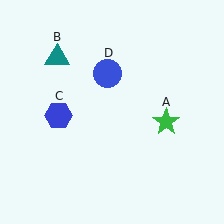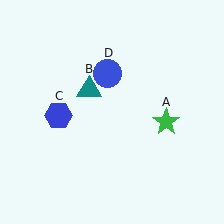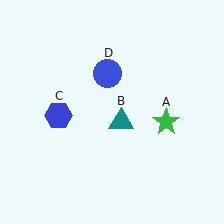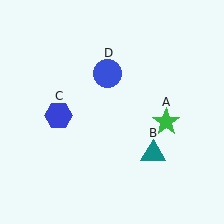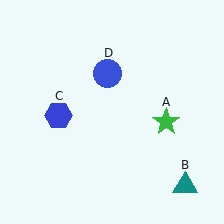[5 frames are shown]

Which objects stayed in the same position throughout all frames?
Green star (object A) and blue hexagon (object C) and blue circle (object D) remained stationary.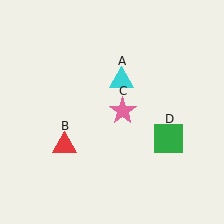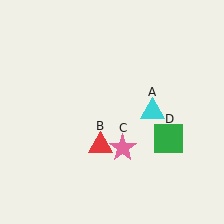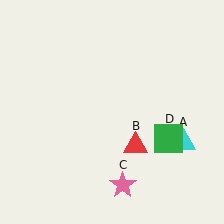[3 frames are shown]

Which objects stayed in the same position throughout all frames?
Green square (object D) remained stationary.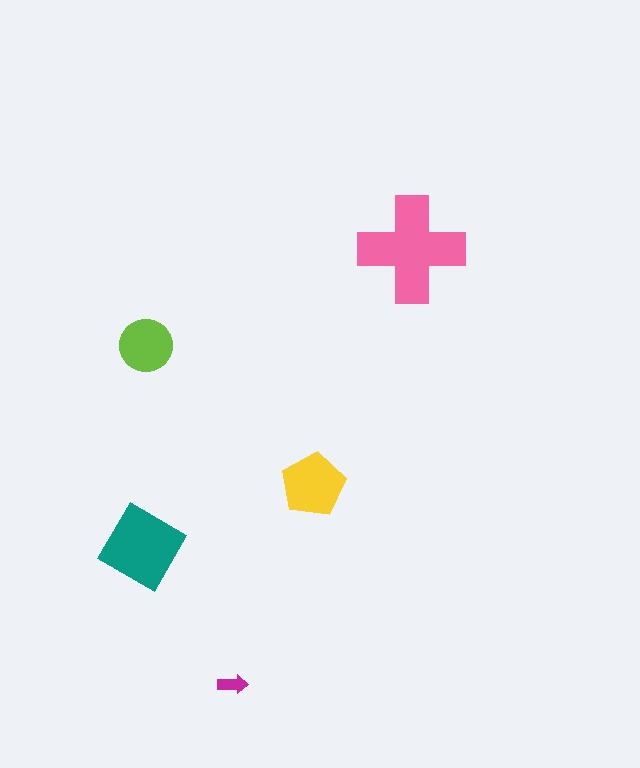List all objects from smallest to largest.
The magenta arrow, the lime circle, the yellow pentagon, the teal diamond, the pink cross.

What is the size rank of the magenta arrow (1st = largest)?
5th.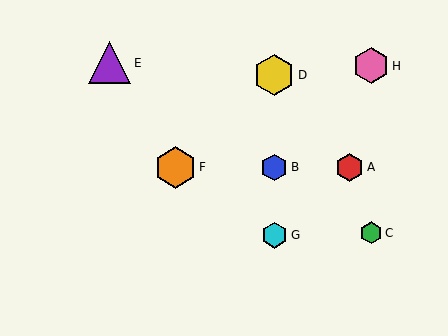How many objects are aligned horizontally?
3 objects (A, B, F) are aligned horizontally.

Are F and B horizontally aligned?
Yes, both are at y≈167.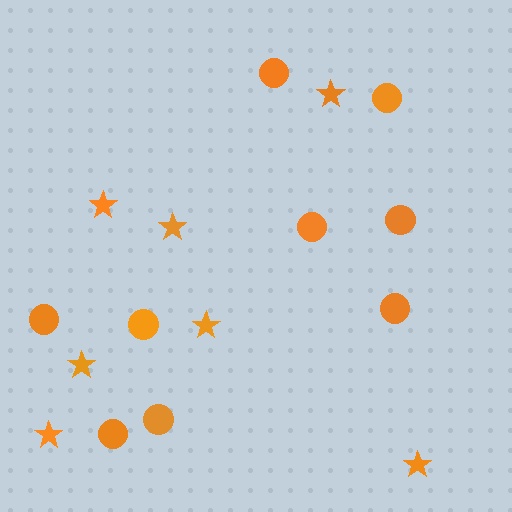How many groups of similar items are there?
There are 2 groups: one group of circles (9) and one group of stars (7).